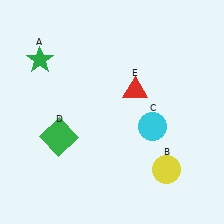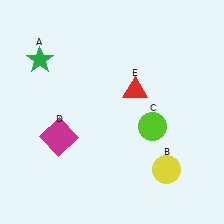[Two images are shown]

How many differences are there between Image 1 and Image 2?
There are 2 differences between the two images.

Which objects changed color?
C changed from cyan to lime. D changed from green to magenta.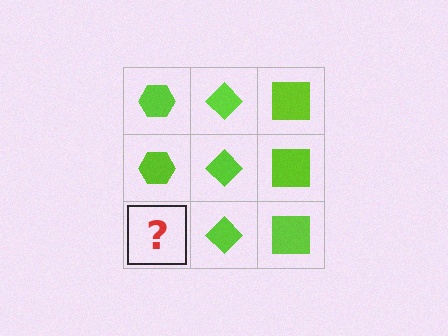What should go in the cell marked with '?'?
The missing cell should contain a lime hexagon.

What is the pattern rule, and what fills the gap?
The rule is that each column has a consistent shape. The gap should be filled with a lime hexagon.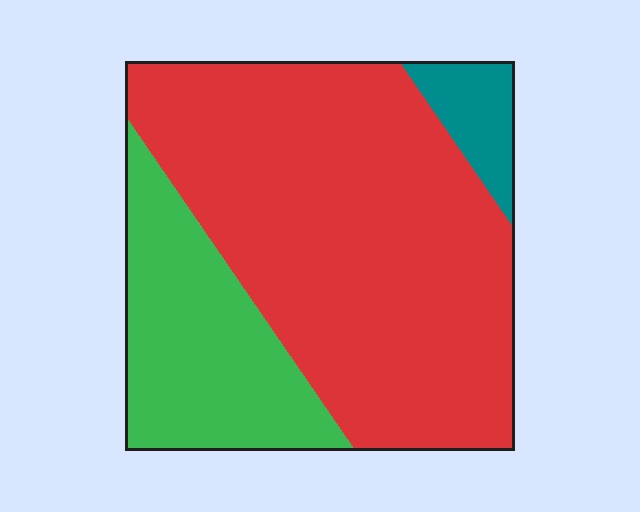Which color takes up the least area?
Teal, at roughly 5%.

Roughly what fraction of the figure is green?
Green covers around 25% of the figure.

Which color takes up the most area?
Red, at roughly 70%.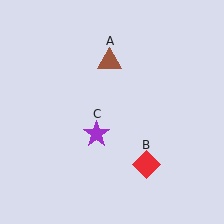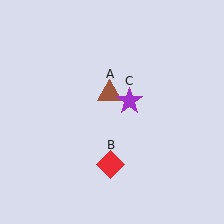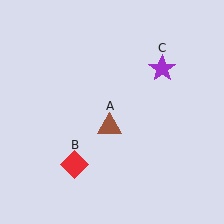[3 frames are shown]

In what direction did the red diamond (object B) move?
The red diamond (object B) moved left.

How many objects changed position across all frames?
3 objects changed position: brown triangle (object A), red diamond (object B), purple star (object C).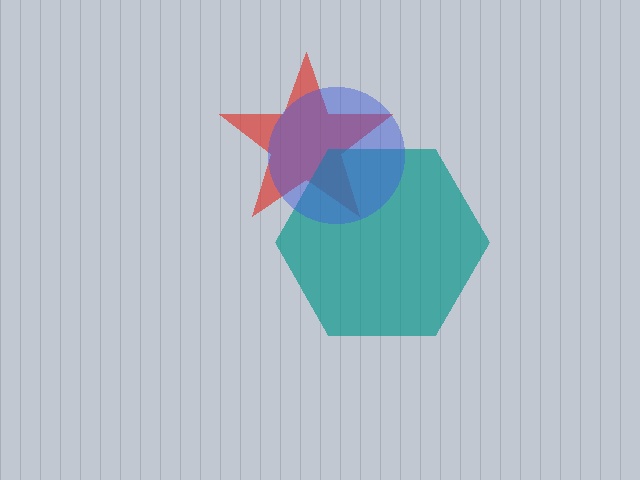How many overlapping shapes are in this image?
There are 3 overlapping shapes in the image.